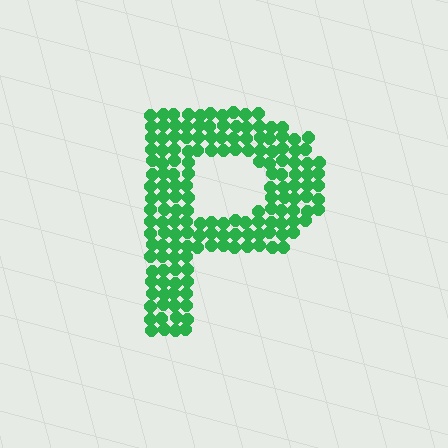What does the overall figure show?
The overall figure shows the letter P.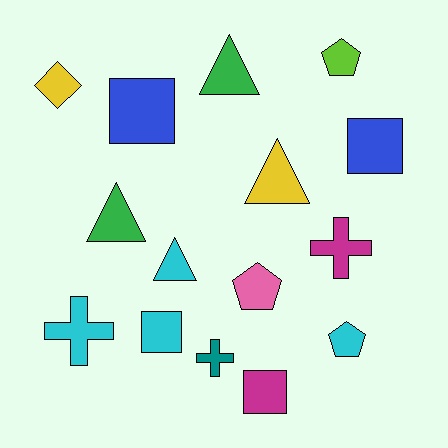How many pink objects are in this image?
There is 1 pink object.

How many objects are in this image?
There are 15 objects.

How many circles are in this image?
There are no circles.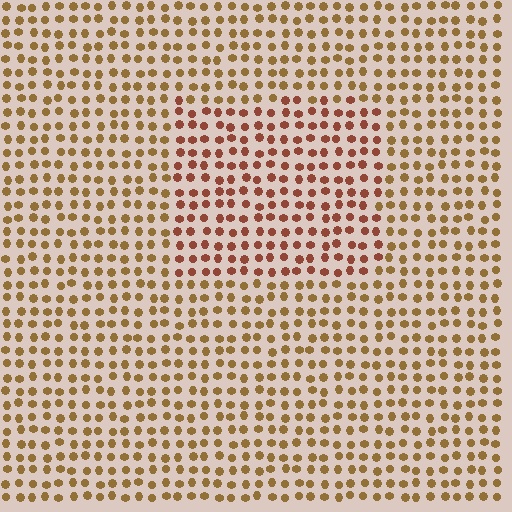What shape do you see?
I see a rectangle.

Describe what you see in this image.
The image is filled with small brown elements in a uniform arrangement. A rectangle-shaped region is visible where the elements are tinted to a slightly different hue, forming a subtle color boundary.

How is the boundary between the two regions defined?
The boundary is defined purely by a slight shift in hue (about 29 degrees). Spacing, size, and orientation are identical on both sides.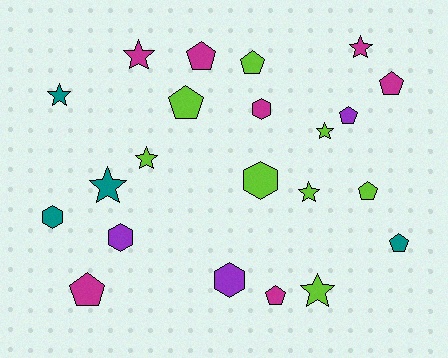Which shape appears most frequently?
Pentagon, with 9 objects.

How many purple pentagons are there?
There is 1 purple pentagon.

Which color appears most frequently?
Lime, with 8 objects.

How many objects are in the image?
There are 22 objects.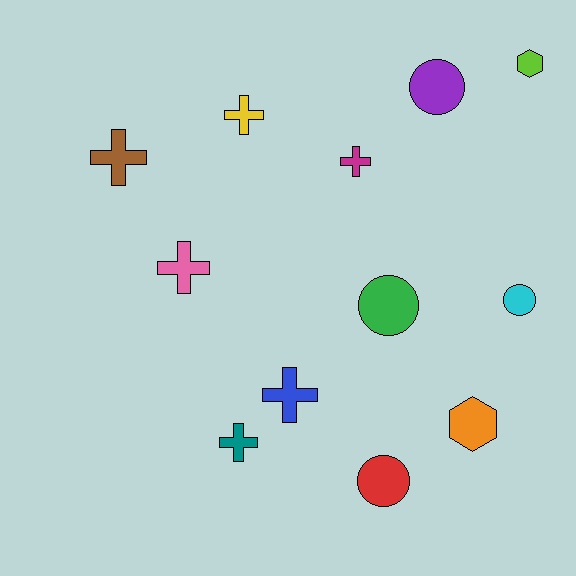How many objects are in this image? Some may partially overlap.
There are 12 objects.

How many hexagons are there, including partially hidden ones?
There are 2 hexagons.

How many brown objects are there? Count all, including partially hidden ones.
There is 1 brown object.